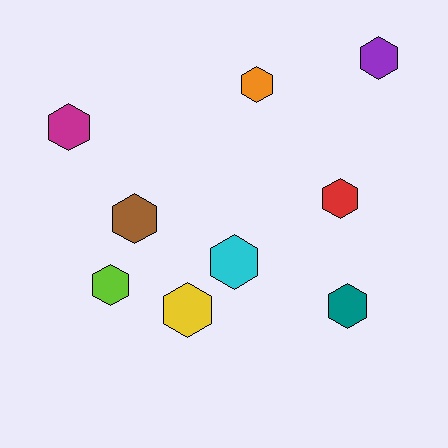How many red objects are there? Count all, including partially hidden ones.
There is 1 red object.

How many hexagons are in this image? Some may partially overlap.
There are 9 hexagons.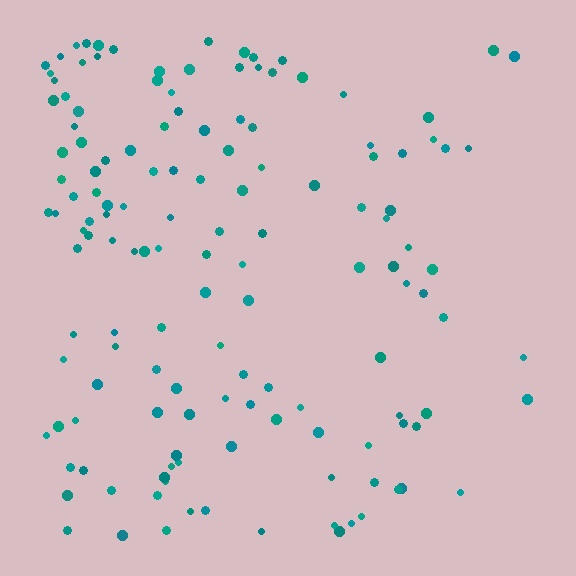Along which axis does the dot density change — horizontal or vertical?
Horizontal.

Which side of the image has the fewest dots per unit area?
The right.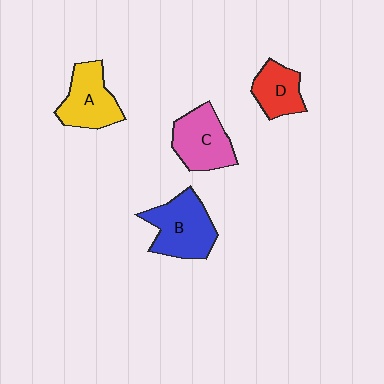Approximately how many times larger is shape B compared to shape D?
Approximately 1.6 times.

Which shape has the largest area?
Shape B (blue).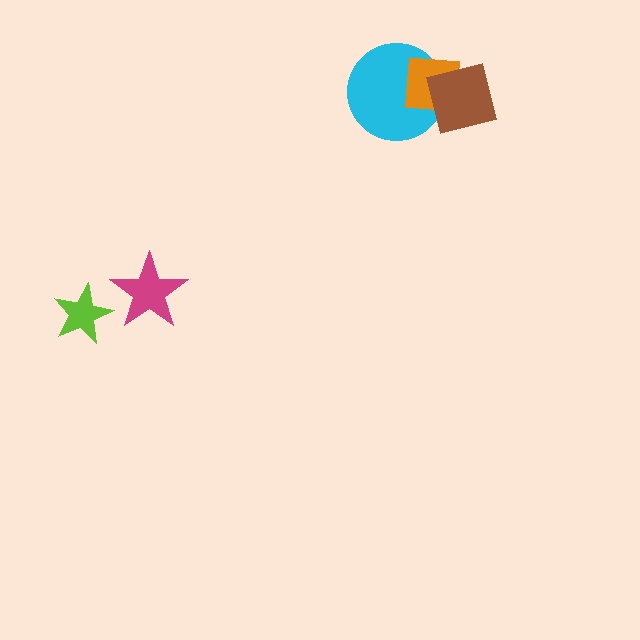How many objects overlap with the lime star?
0 objects overlap with the lime star.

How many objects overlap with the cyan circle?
2 objects overlap with the cyan circle.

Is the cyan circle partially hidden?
Yes, it is partially covered by another shape.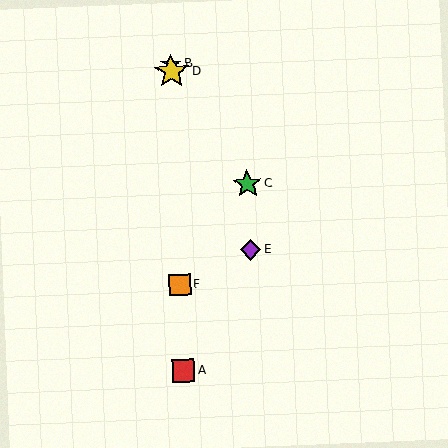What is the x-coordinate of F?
Object F is at x≈180.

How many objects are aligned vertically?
4 objects (A, B, D, F) are aligned vertically.